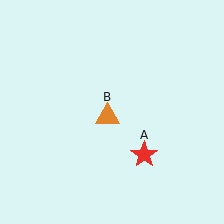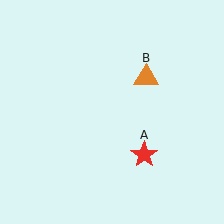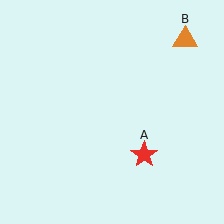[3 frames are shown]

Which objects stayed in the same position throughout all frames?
Red star (object A) remained stationary.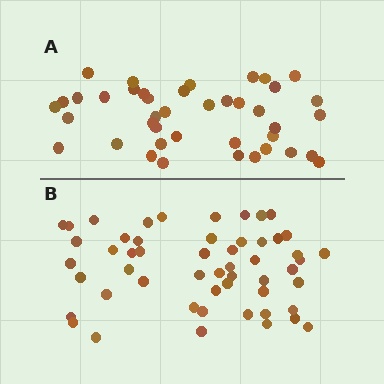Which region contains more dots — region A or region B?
Region B (the bottom region) has more dots.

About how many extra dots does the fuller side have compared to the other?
Region B has roughly 12 or so more dots than region A.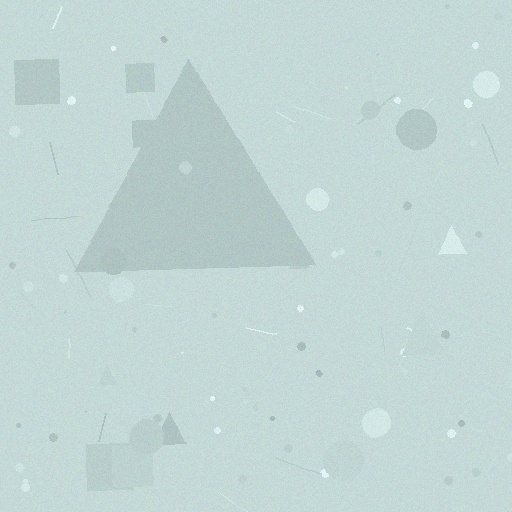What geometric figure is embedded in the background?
A triangle is embedded in the background.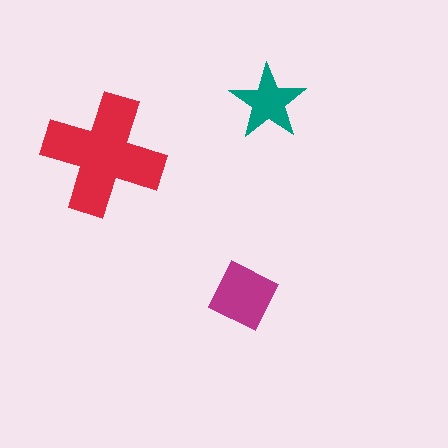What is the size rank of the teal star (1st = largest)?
3rd.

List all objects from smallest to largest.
The teal star, the magenta square, the red cross.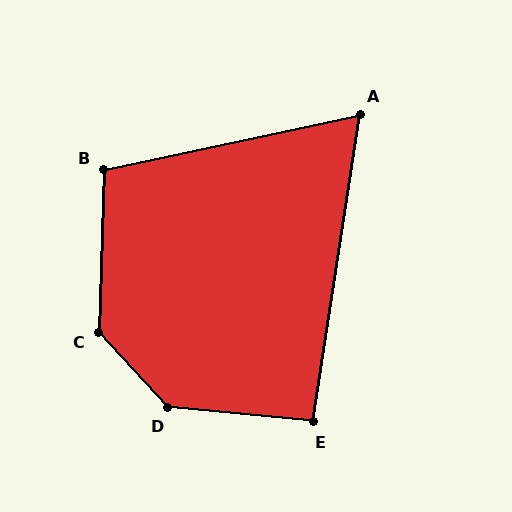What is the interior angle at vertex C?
Approximately 135 degrees (obtuse).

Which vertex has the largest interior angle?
D, at approximately 138 degrees.